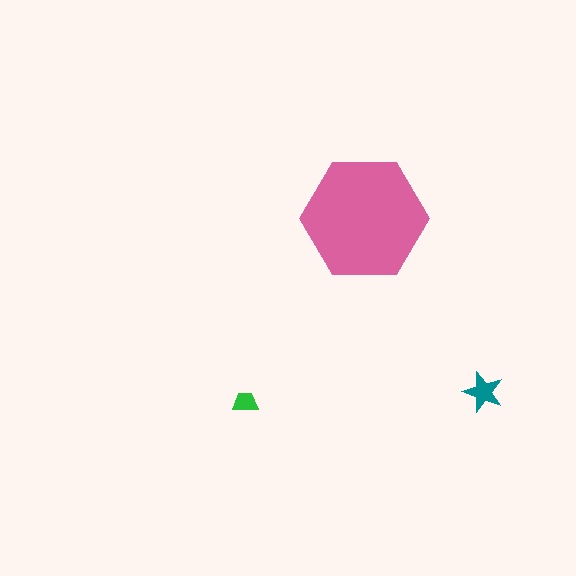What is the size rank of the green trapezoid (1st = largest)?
3rd.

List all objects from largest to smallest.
The pink hexagon, the teal star, the green trapezoid.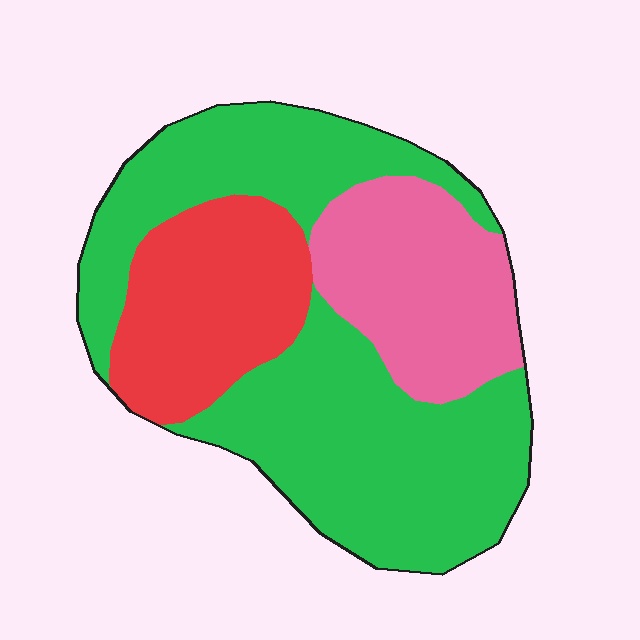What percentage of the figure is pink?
Pink takes up about one fifth (1/5) of the figure.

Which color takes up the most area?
Green, at roughly 55%.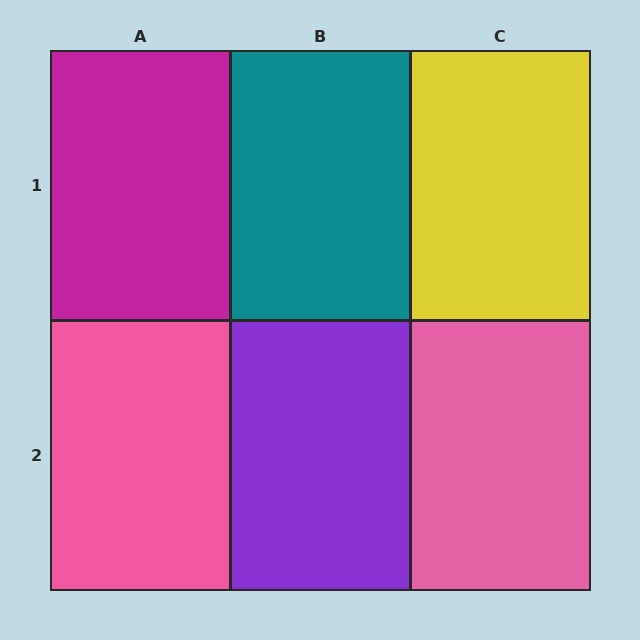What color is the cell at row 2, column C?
Pink.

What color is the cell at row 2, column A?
Pink.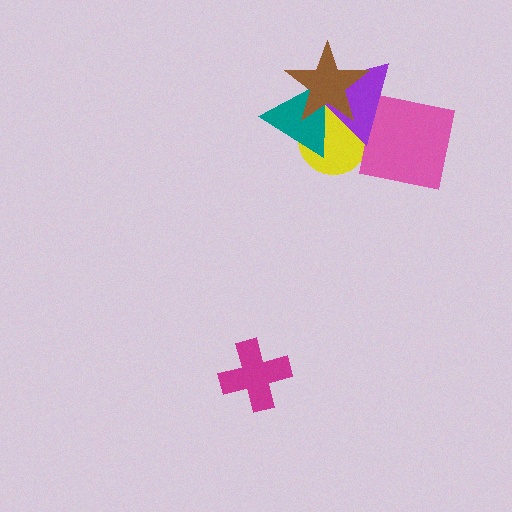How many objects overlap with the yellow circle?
3 objects overlap with the yellow circle.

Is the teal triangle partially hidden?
Yes, it is partially covered by another shape.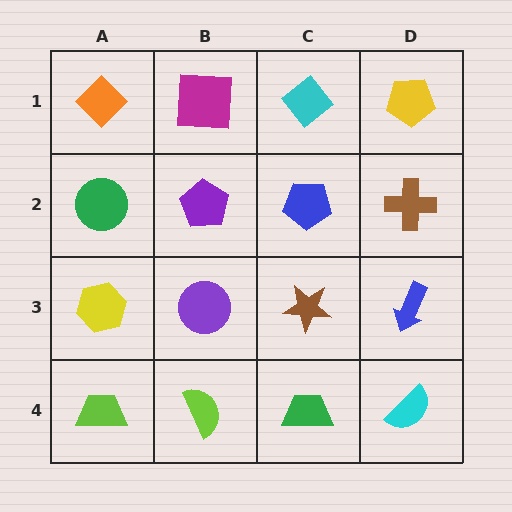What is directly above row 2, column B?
A magenta square.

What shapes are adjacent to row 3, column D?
A brown cross (row 2, column D), a cyan semicircle (row 4, column D), a brown star (row 3, column C).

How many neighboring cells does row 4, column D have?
2.